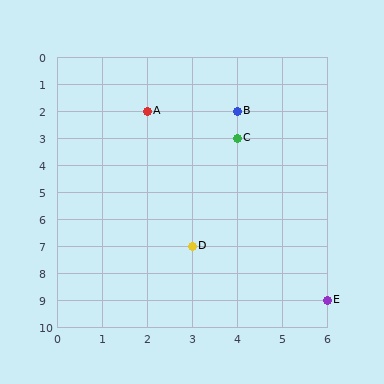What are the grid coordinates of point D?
Point D is at grid coordinates (3, 7).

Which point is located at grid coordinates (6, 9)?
Point E is at (6, 9).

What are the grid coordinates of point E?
Point E is at grid coordinates (6, 9).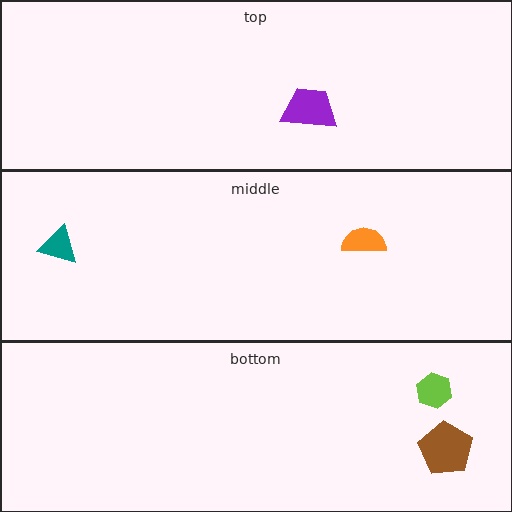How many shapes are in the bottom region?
2.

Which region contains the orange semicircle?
The middle region.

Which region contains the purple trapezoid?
The top region.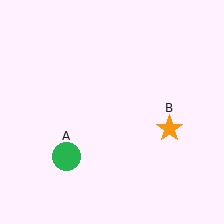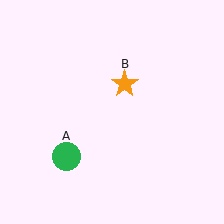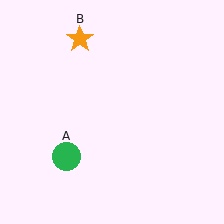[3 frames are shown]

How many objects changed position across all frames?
1 object changed position: orange star (object B).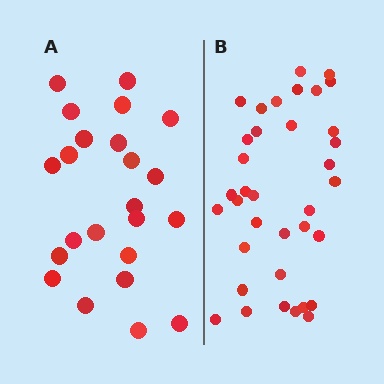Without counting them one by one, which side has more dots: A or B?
Region B (the right region) has more dots.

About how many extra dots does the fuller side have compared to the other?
Region B has approximately 15 more dots than region A.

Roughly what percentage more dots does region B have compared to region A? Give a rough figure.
About 55% more.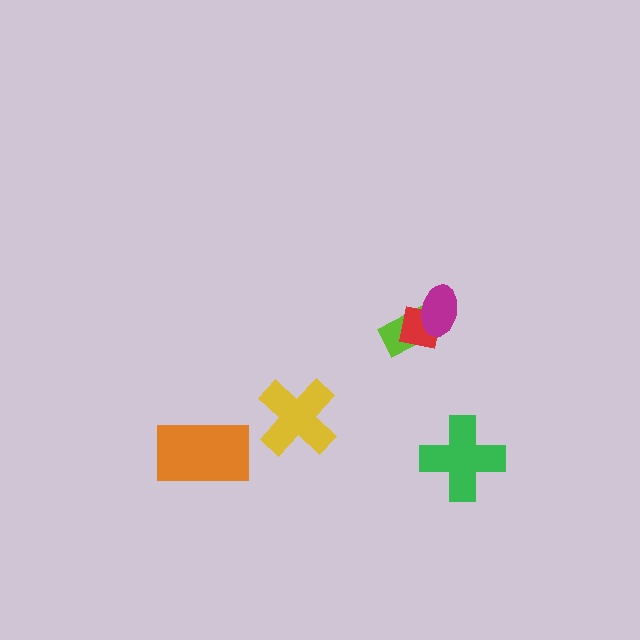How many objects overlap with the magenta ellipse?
2 objects overlap with the magenta ellipse.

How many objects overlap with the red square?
2 objects overlap with the red square.